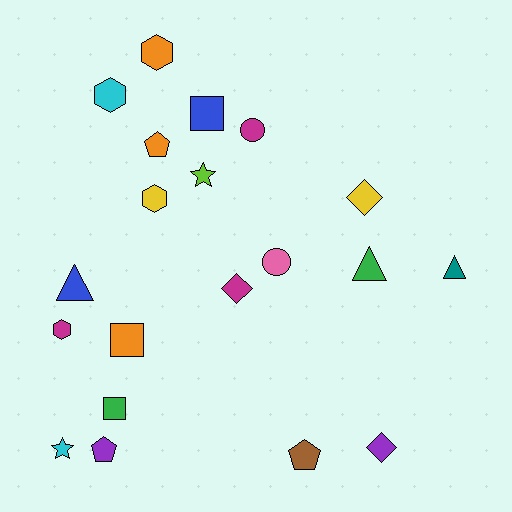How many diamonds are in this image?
There are 3 diamonds.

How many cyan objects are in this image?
There are 2 cyan objects.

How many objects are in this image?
There are 20 objects.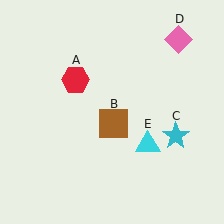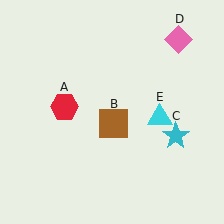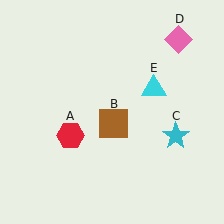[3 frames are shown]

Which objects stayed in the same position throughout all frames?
Brown square (object B) and cyan star (object C) and pink diamond (object D) remained stationary.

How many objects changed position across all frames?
2 objects changed position: red hexagon (object A), cyan triangle (object E).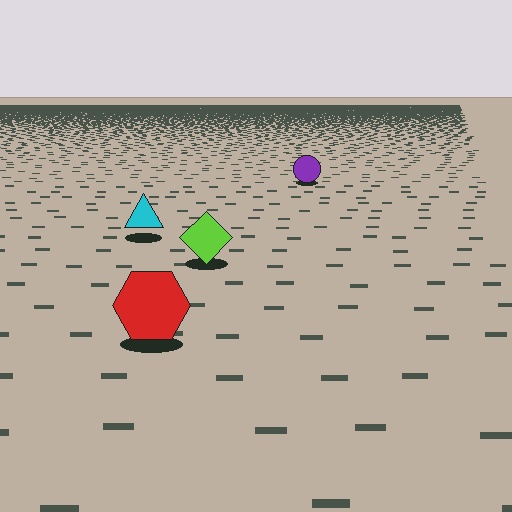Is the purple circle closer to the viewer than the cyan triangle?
No. The cyan triangle is closer — you can tell from the texture gradient: the ground texture is coarser near it.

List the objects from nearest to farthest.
From nearest to farthest: the red hexagon, the lime diamond, the cyan triangle, the purple circle.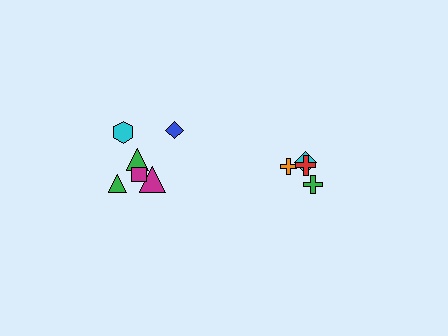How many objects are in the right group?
There are 4 objects.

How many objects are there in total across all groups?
There are 10 objects.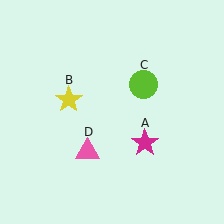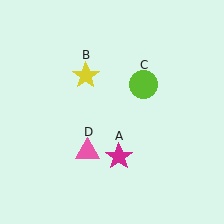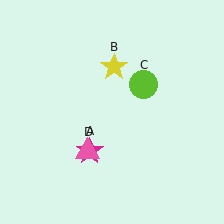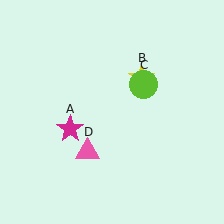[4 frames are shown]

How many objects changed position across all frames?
2 objects changed position: magenta star (object A), yellow star (object B).